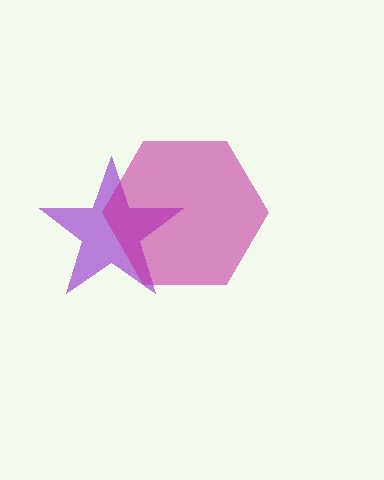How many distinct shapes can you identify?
There are 2 distinct shapes: a purple star, a magenta hexagon.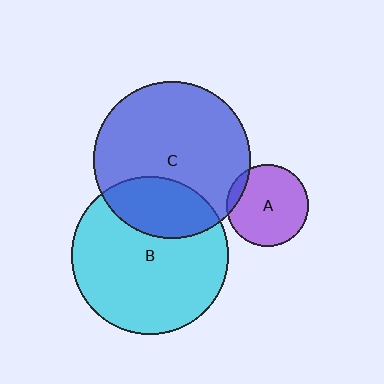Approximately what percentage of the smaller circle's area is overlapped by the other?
Approximately 25%.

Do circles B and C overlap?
Yes.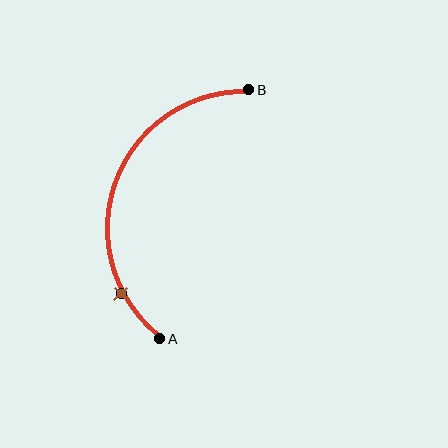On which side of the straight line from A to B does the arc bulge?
The arc bulges to the left of the straight line connecting A and B.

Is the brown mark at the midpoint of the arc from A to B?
No. The brown mark lies on the arc but is closer to endpoint A. The arc midpoint would be at the point on the curve equidistant along the arc from both A and B.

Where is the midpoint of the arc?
The arc midpoint is the point on the curve farthest from the straight line joining A and B. It sits to the left of that line.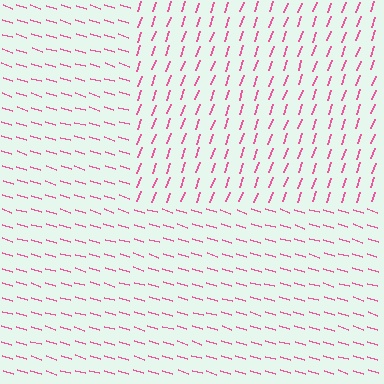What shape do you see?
I see a rectangle.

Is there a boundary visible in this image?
Yes, there is a texture boundary formed by a change in line orientation.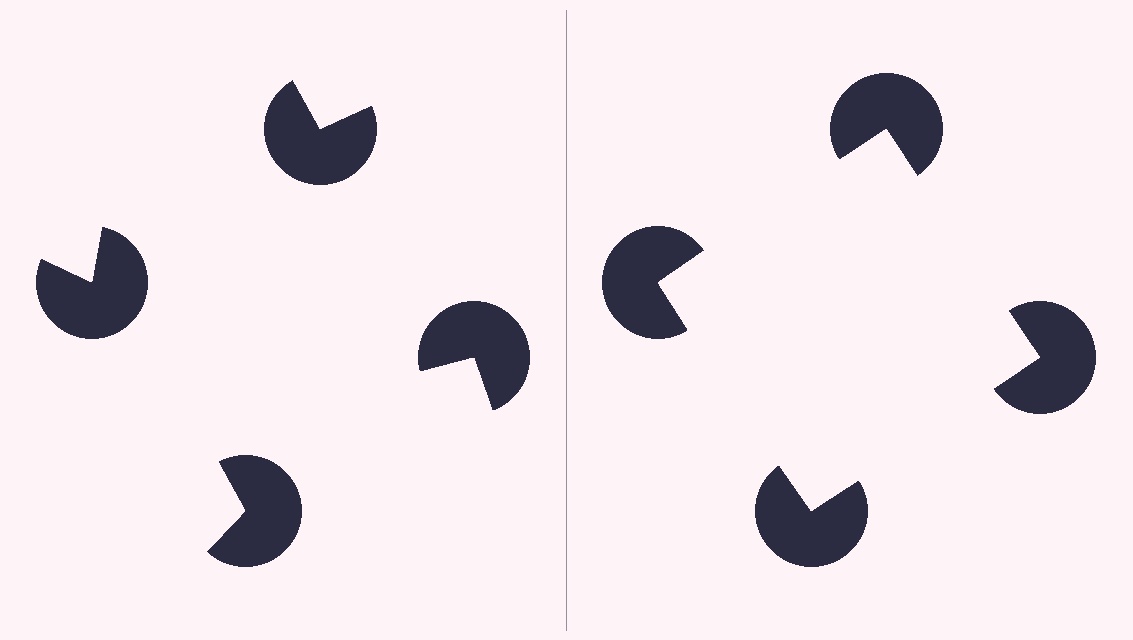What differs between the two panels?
The pac-man discs are positioned identically on both sides; only the wedge orientations differ. On the right they align to a square; on the left they are misaligned.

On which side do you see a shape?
An illusory square appears on the right side. On the left side the wedge cuts are rotated, so no coherent shape forms.